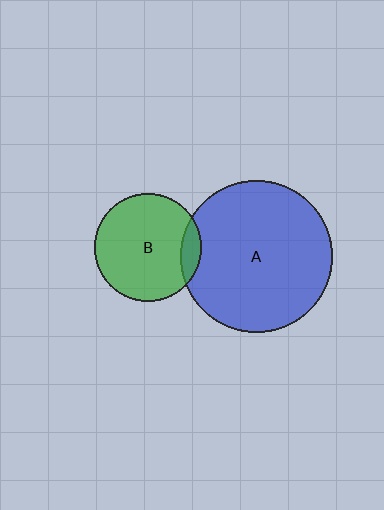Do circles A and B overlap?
Yes.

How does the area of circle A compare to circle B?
Approximately 2.0 times.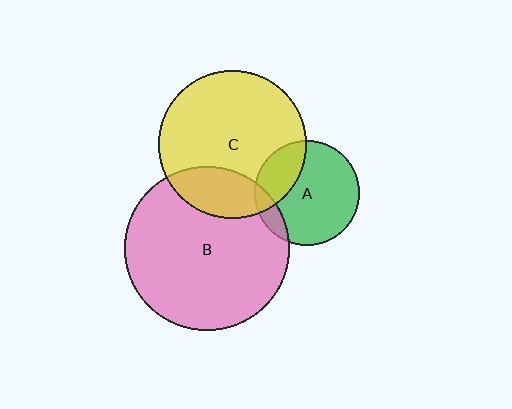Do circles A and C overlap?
Yes.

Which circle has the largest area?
Circle B (pink).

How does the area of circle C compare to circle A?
Approximately 2.0 times.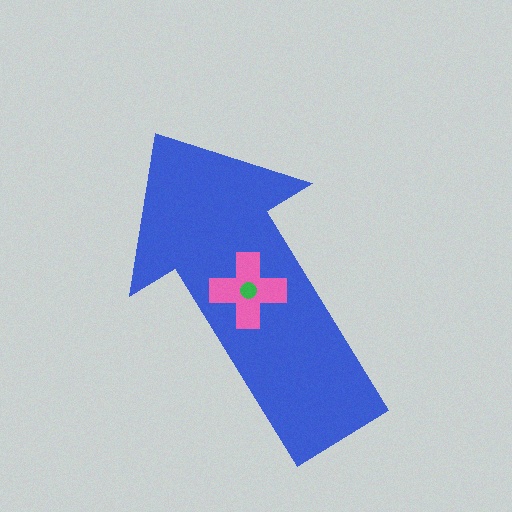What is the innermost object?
The green circle.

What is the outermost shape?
The blue arrow.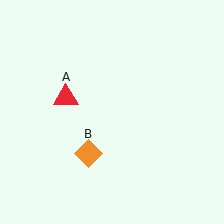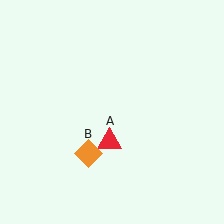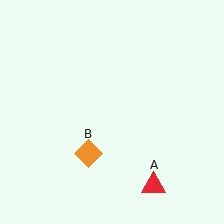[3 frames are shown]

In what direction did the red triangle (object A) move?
The red triangle (object A) moved down and to the right.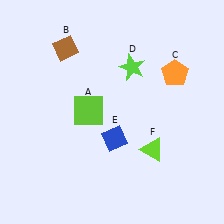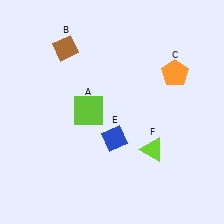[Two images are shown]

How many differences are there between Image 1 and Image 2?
There is 1 difference between the two images.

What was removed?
The lime star (D) was removed in Image 2.